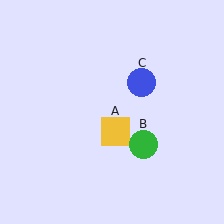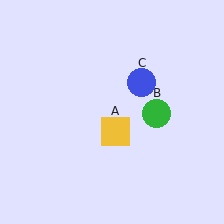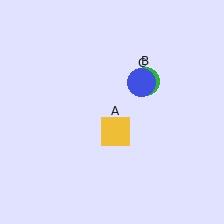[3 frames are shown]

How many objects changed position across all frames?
1 object changed position: green circle (object B).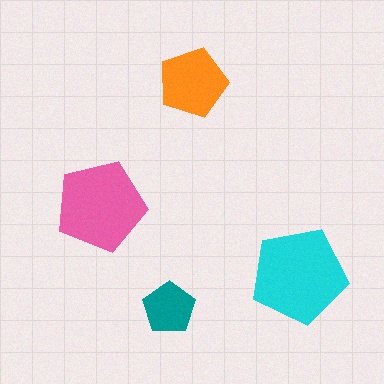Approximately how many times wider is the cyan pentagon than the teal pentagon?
About 2 times wider.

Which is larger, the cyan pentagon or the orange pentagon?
The cyan one.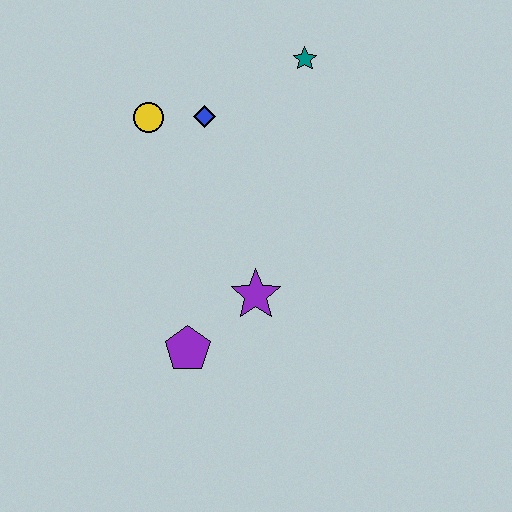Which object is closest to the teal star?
The blue diamond is closest to the teal star.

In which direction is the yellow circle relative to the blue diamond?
The yellow circle is to the left of the blue diamond.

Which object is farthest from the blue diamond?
The purple pentagon is farthest from the blue diamond.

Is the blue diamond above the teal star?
No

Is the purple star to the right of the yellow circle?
Yes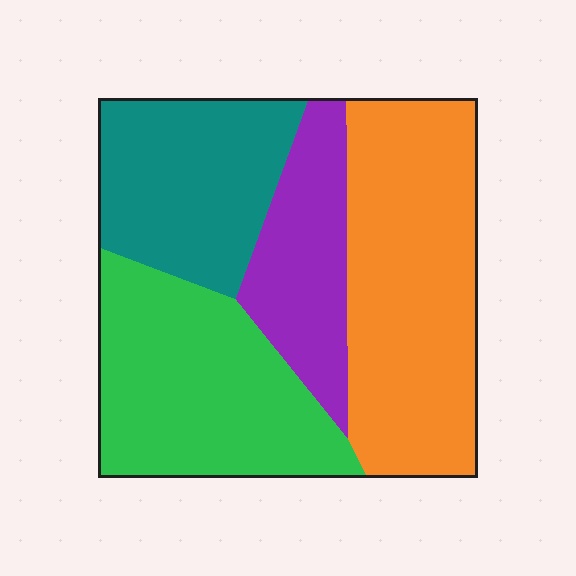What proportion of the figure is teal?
Teal takes up about one fifth (1/5) of the figure.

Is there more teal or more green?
Green.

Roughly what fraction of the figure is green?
Green takes up about one quarter (1/4) of the figure.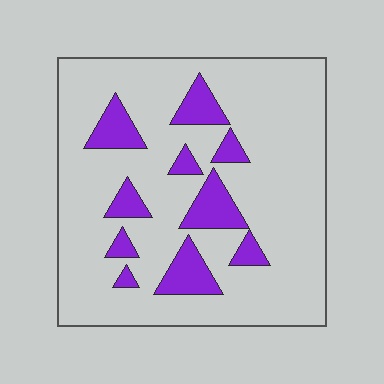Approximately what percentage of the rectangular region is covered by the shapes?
Approximately 15%.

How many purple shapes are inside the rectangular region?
10.